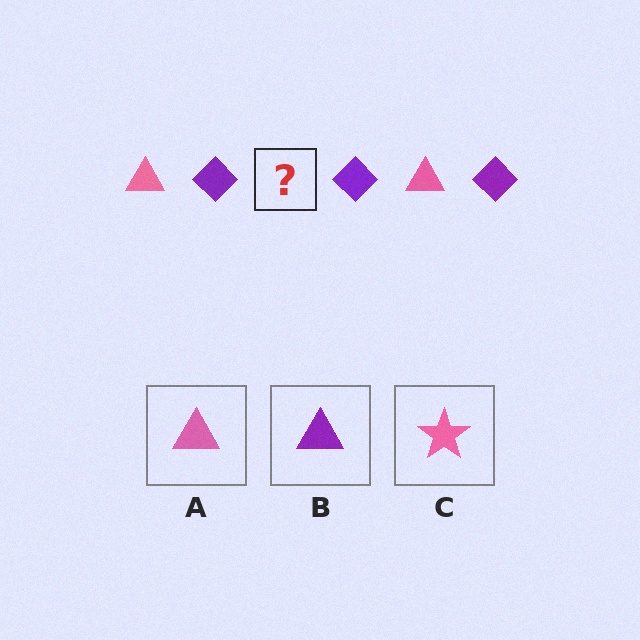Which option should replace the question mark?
Option A.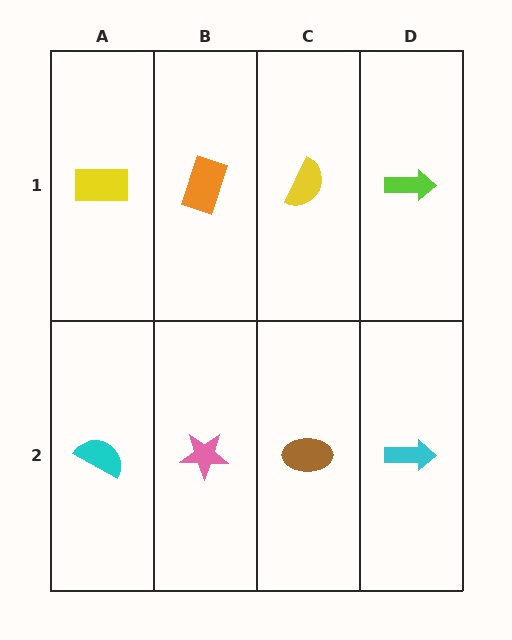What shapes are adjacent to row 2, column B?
An orange rectangle (row 1, column B), a cyan semicircle (row 2, column A), a brown ellipse (row 2, column C).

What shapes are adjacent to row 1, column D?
A cyan arrow (row 2, column D), a yellow semicircle (row 1, column C).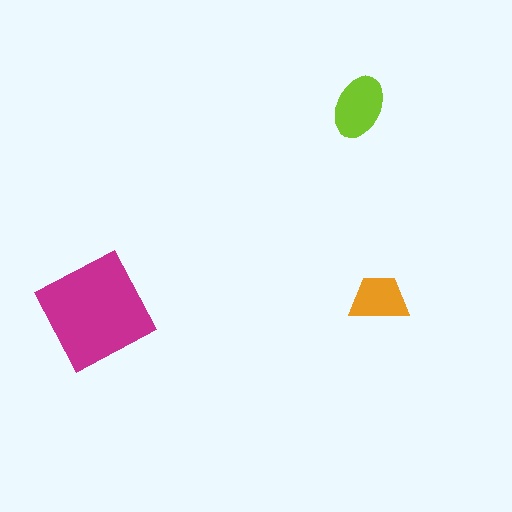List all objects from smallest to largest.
The orange trapezoid, the lime ellipse, the magenta diamond.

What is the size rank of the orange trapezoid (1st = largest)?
3rd.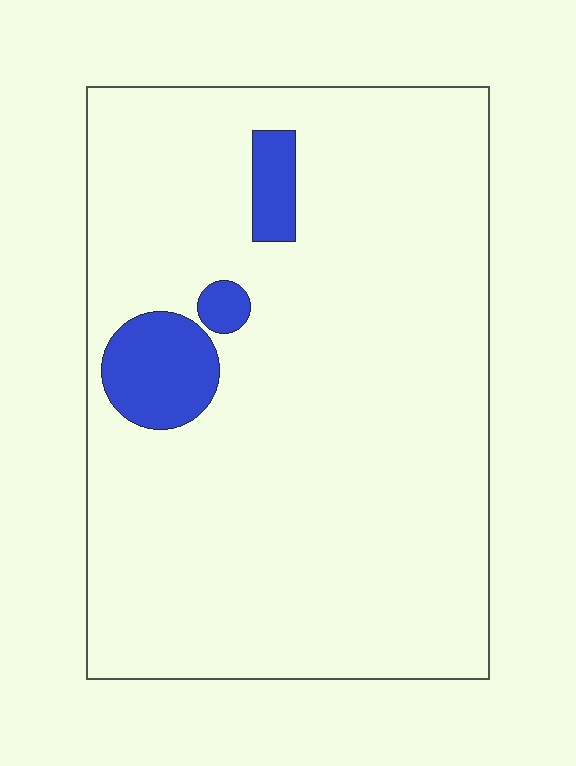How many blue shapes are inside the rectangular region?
3.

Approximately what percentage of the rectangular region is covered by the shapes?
Approximately 10%.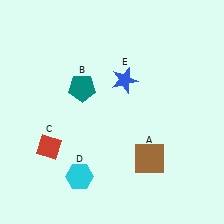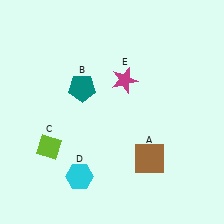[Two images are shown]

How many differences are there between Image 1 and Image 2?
There are 2 differences between the two images.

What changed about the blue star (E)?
In Image 1, E is blue. In Image 2, it changed to magenta.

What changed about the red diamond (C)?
In Image 1, C is red. In Image 2, it changed to lime.